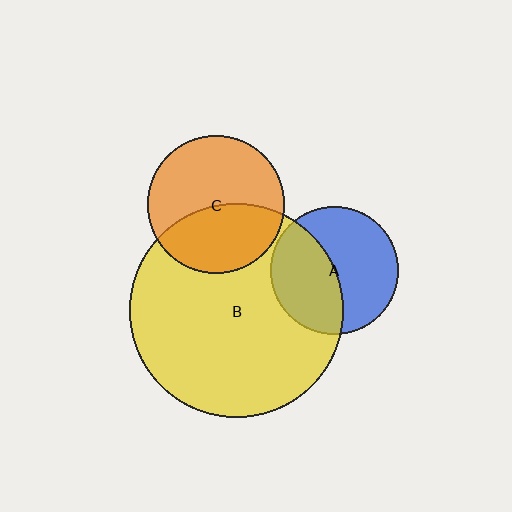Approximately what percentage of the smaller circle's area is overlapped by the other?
Approximately 45%.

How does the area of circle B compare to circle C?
Approximately 2.4 times.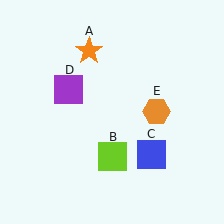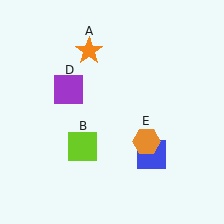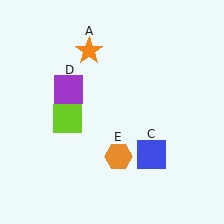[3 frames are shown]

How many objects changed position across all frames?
2 objects changed position: lime square (object B), orange hexagon (object E).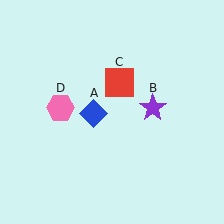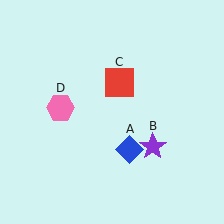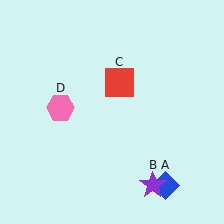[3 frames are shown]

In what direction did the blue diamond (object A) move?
The blue diamond (object A) moved down and to the right.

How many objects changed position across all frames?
2 objects changed position: blue diamond (object A), purple star (object B).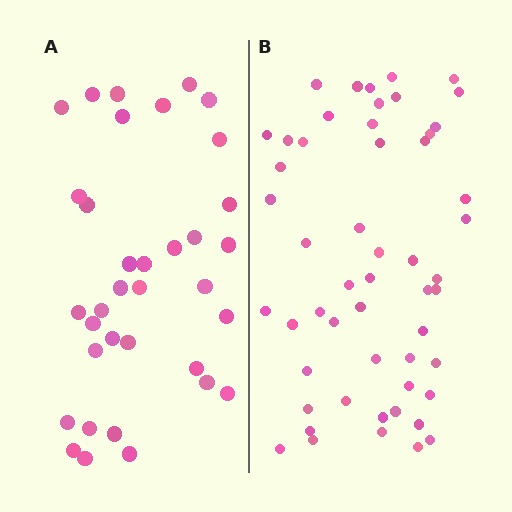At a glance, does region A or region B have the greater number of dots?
Region B (the right region) has more dots.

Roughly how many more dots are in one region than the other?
Region B has approximately 20 more dots than region A.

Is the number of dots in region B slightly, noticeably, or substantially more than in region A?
Region B has substantially more. The ratio is roughly 1.5 to 1.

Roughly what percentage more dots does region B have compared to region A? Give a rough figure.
About 50% more.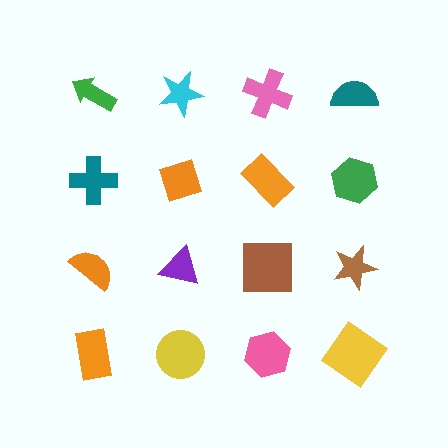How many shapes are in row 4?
4 shapes.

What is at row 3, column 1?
An orange semicircle.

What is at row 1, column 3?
A pink cross.